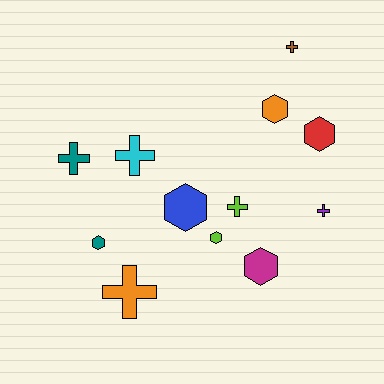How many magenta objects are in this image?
There is 1 magenta object.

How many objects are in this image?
There are 12 objects.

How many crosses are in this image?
There are 6 crosses.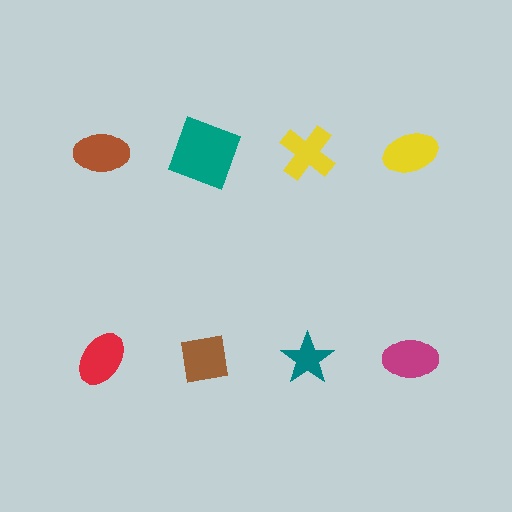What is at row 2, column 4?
A magenta ellipse.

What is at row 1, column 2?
A teal square.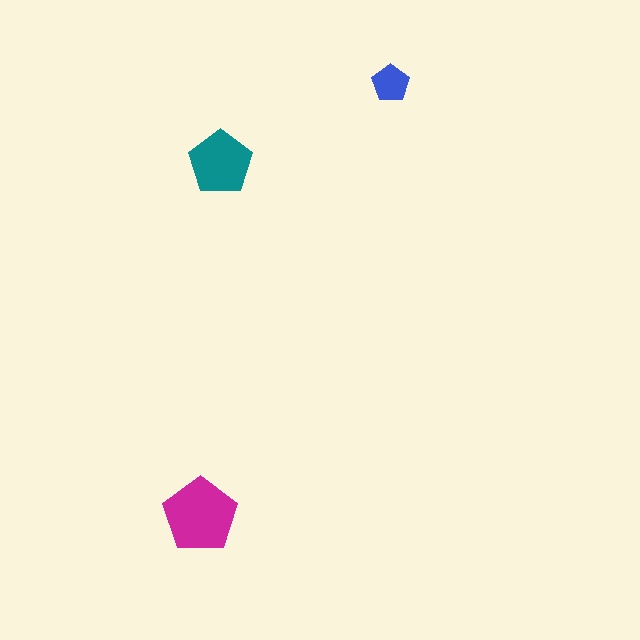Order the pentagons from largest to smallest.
the magenta one, the teal one, the blue one.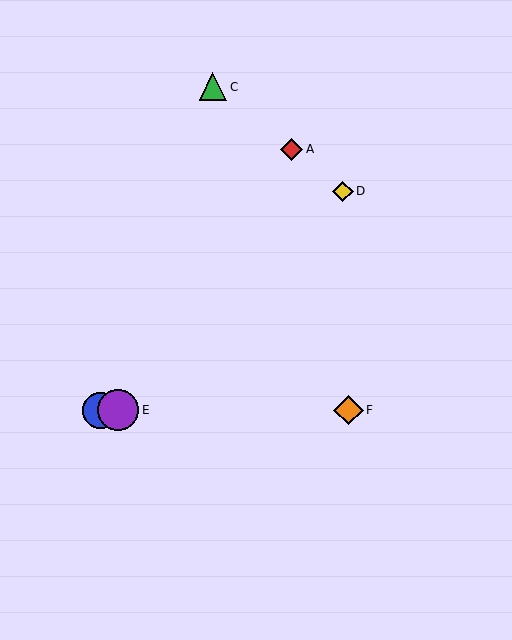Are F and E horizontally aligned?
Yes, both are at y≈410.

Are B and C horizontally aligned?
No, B is at y≈410 and C is at y≈87.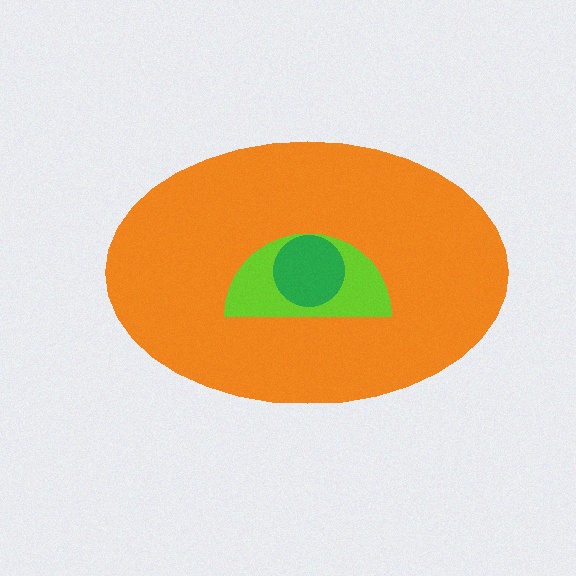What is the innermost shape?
The green circle.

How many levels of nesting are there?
3.